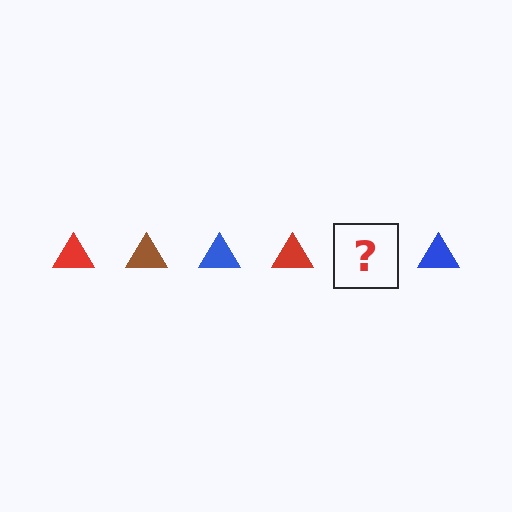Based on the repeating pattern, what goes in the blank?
The blank should be a brown triangle.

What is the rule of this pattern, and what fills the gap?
The rule is that the pattern cycles through red, brown, blue triangles. The gap should be filled with a brown triangle.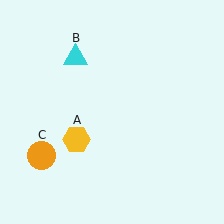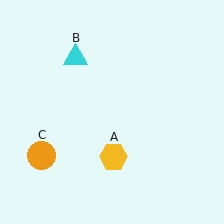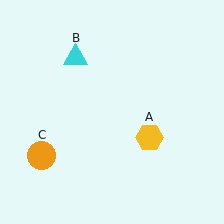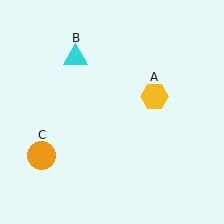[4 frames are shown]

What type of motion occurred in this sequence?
The yellow hexagon (object A) rotated counterclockwise around the center of the scene.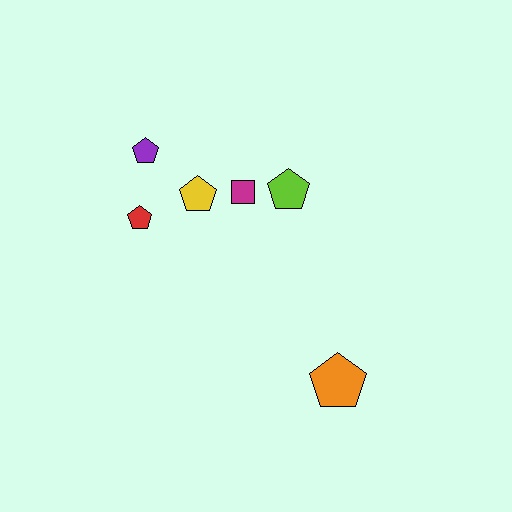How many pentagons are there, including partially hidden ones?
There are 5 pentagons.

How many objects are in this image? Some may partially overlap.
There are 6 objects.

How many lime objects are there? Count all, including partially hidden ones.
There is 1 lime object.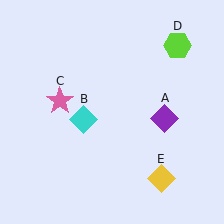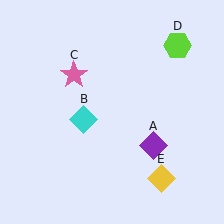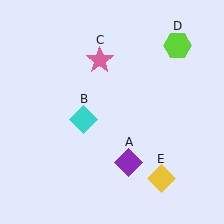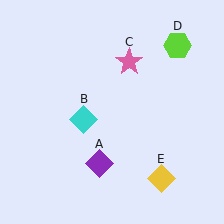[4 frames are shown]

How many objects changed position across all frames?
2 objects changed position: purple diamond (object A), pink star (object C).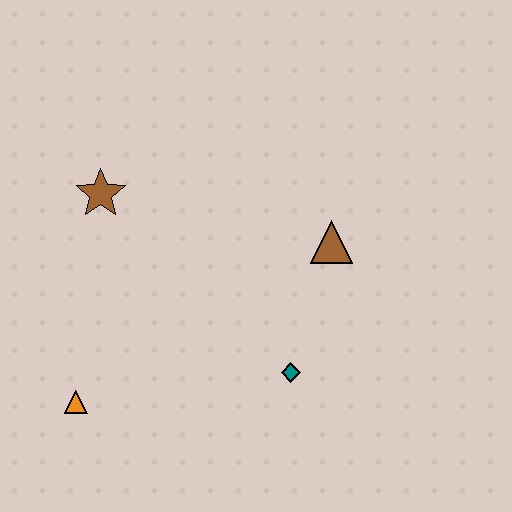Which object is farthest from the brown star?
The teal diamond is farthest from the brown star.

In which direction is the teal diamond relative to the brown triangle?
The teal diamond is below the brown triangle.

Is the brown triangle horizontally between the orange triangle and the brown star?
No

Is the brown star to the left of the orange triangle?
No